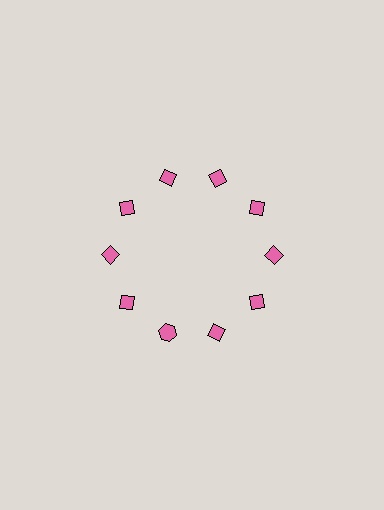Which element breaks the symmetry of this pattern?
The pink hexagon at roughly the 7 o'clock position breaks the symmetry. All other shapes are pink diamonds.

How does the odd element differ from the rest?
It has a different shape: hexagon instead of diamond.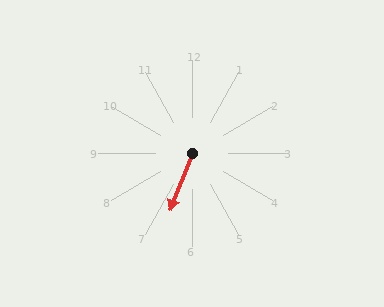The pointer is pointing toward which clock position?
Roughly 7 o'clock.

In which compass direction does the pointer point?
South.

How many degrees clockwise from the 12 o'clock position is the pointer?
Approximately 202 degrees.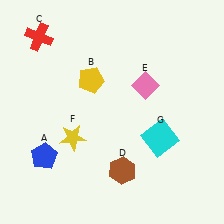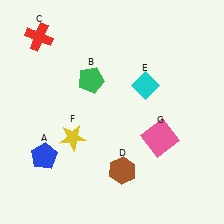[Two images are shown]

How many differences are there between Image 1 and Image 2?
There are 3 differences between the two images.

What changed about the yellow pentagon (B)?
In Image 1, B is yellow. In Image 2, it changed to green.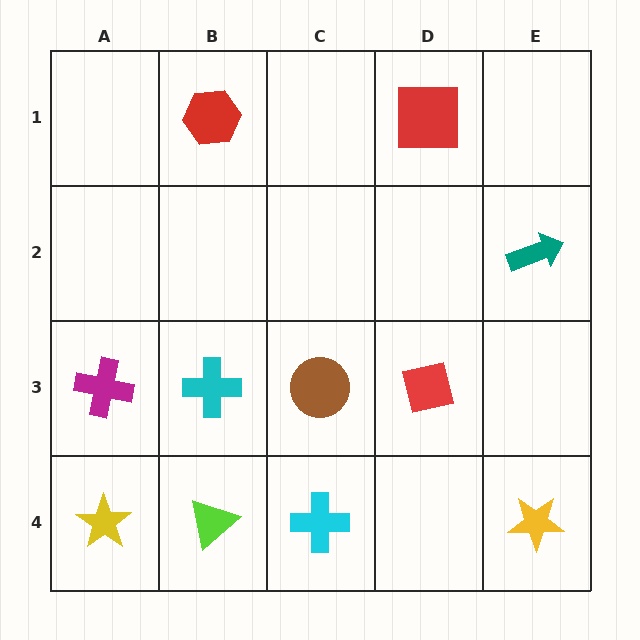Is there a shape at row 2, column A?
No, that cell is empty.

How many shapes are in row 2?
1 shape.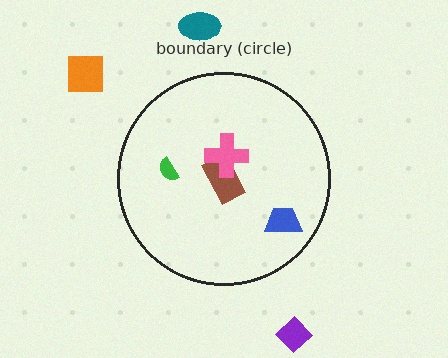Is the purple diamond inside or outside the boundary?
Outside.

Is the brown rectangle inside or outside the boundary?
Inside.